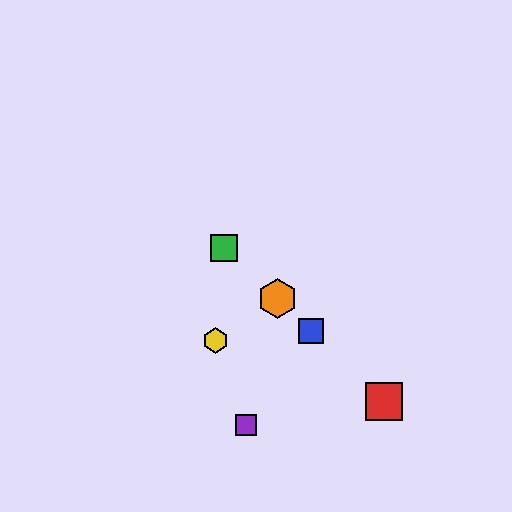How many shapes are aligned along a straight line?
4 shapes (the red square, the blue square, the green square, the orange hexagon) are aligned along a straight line.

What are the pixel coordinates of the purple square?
The purple square is at (246, 425).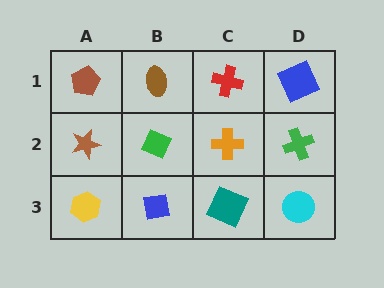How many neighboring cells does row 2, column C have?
4.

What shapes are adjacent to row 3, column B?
A green diamond (row 2, column B), a yellow hexagon (row 3, column A), a teal square (row 3, column C).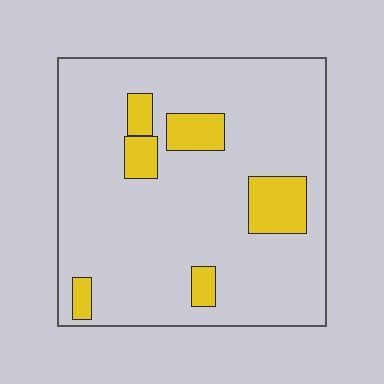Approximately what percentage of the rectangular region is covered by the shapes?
Approximately 15%.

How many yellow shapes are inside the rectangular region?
6.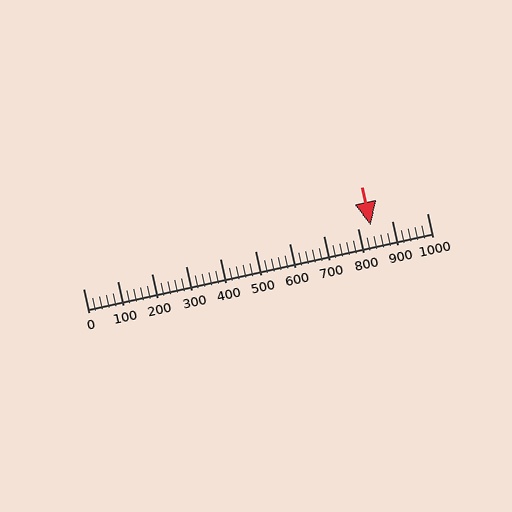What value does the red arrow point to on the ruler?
The red arrow points to approximately 836.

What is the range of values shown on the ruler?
The ruler shows values from 0 to 1000.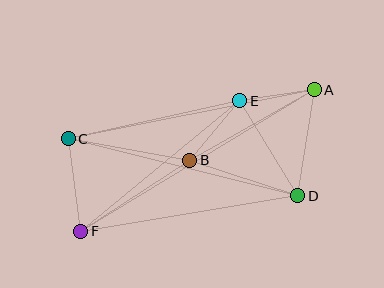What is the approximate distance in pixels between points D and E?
The distance between D and E is approximately 111 pixels.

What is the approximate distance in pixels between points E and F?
The distance between E and F is approximately 206 pixels.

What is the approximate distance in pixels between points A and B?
The distance between A and B is approximately 143 pixels.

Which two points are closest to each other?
Points A and E are closest to each other.